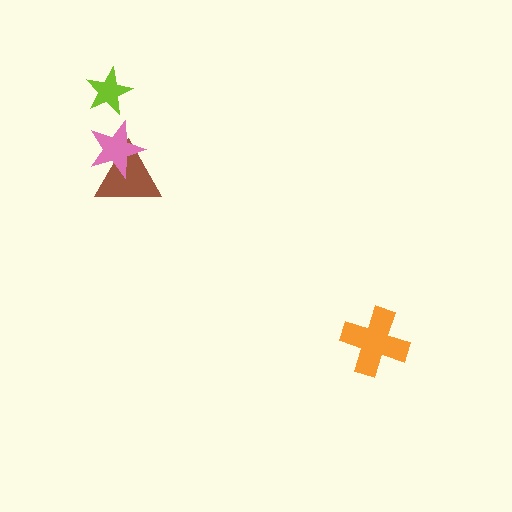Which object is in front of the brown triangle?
The pink star is in front of the brown triangle.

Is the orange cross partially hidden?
No, no other shape covers it.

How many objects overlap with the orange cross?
0 objects overlap with the orange cross.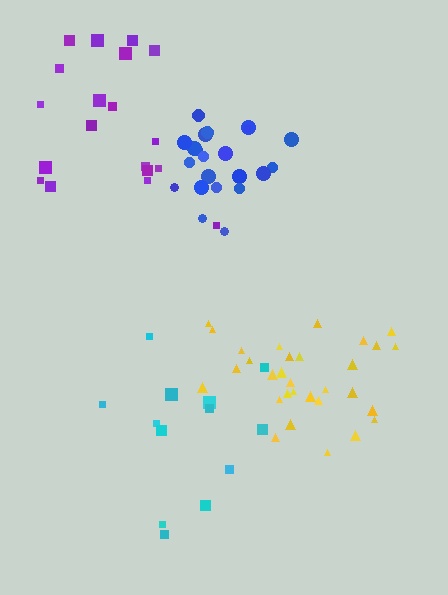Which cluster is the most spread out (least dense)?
Cyan.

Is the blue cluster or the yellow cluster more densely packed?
Blue.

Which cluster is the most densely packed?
Blue.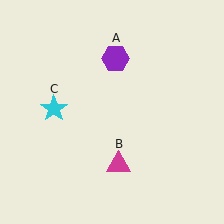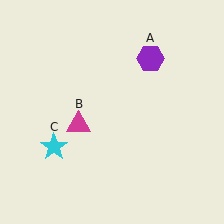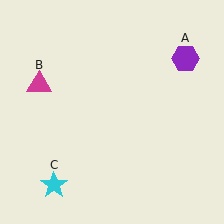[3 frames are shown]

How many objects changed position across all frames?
3 objects changed position: purple hexagon (object A), magenta triangle (object B), cyan star (object C).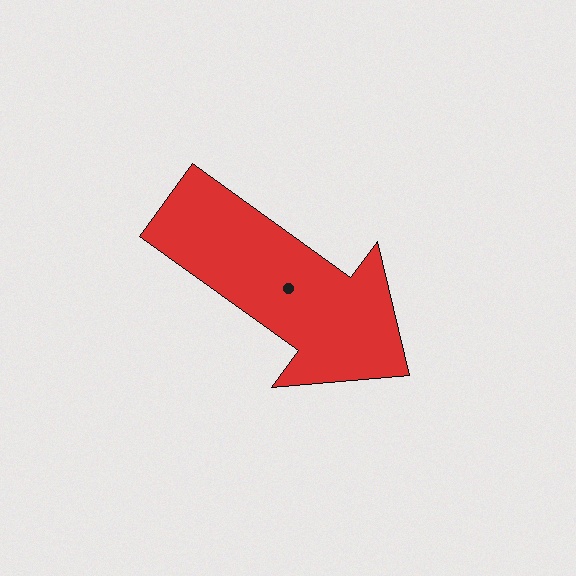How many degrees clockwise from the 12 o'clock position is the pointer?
Approximately 126 degrees.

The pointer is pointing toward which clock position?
Roughly 4 o'clock.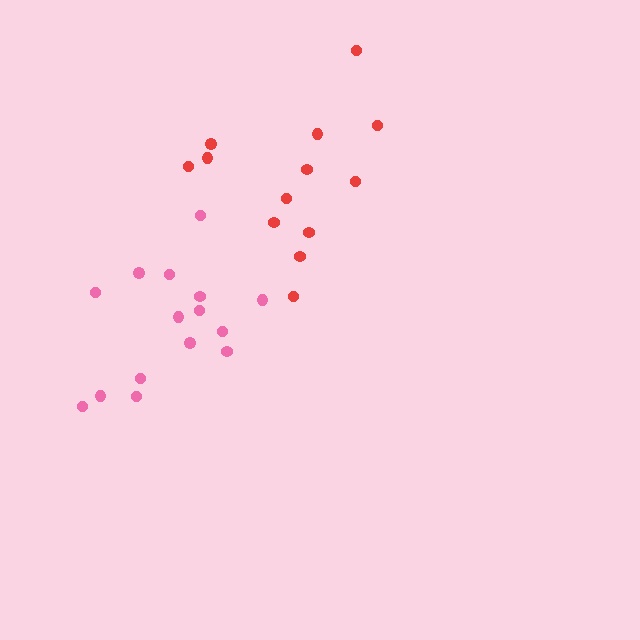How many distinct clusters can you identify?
There are 2 distinct clusters.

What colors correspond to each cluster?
The clusters are colored: red, pink.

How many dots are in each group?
Group 1: 13 dots, Group 2: 15 dots (28 total).